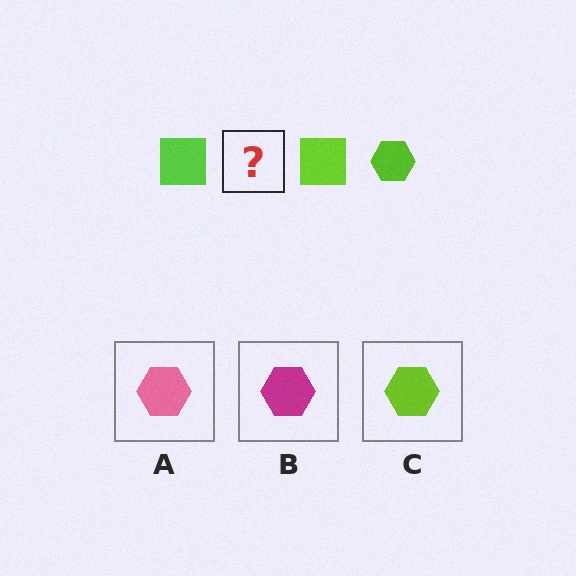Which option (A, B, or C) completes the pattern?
C.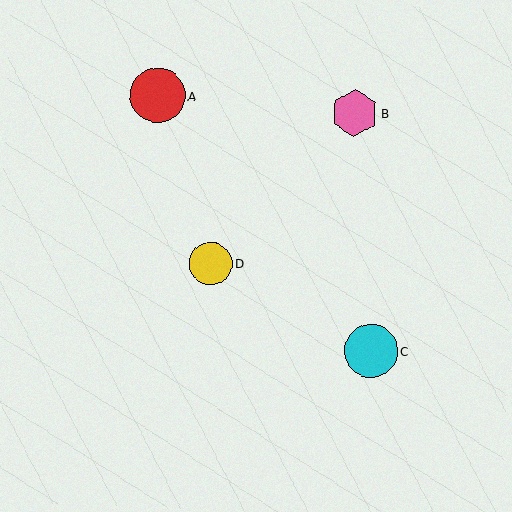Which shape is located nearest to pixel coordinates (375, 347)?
The cyan circle (labeled C) at (371, 351) is nearest to that location.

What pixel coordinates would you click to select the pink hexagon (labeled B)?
Click at (355, 113) to select the pink hexagon B.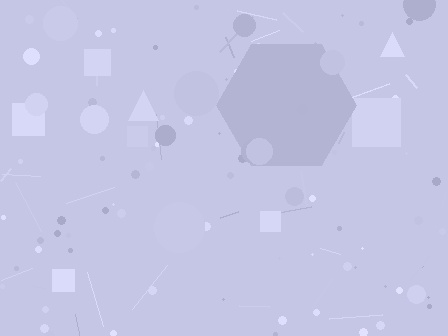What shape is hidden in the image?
A hexagon is hidden in the image.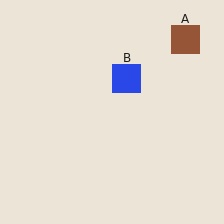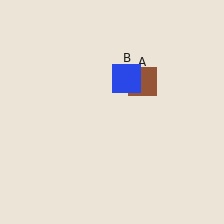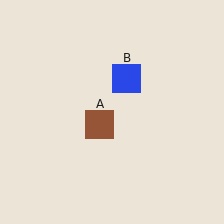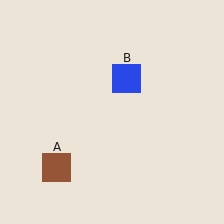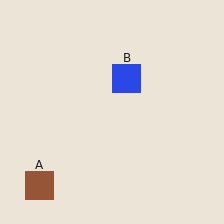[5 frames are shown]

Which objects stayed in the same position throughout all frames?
Blue square (object B) remained stationary.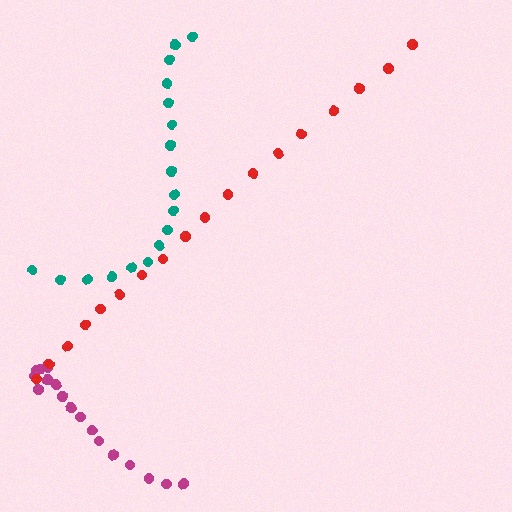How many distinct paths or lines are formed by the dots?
There are 3 distinct paths.